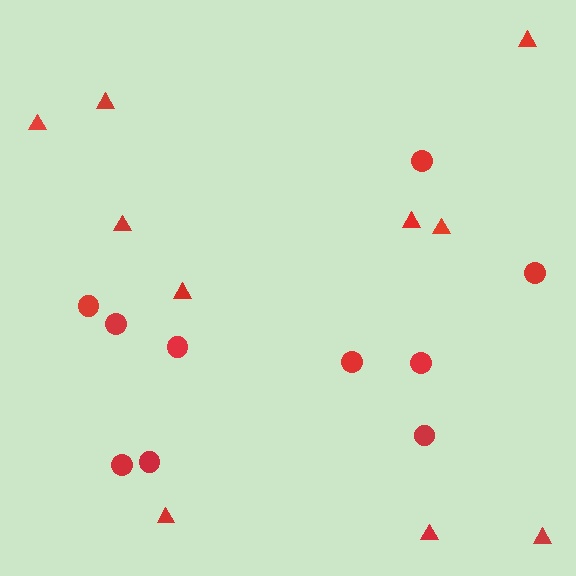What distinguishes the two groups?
There are 2 groups: one group of circles (10) and one group of triangles (10).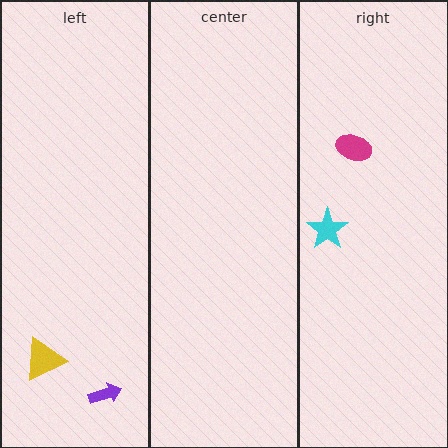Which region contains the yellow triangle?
The left region.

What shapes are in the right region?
The magenta ellipse, the cyan star.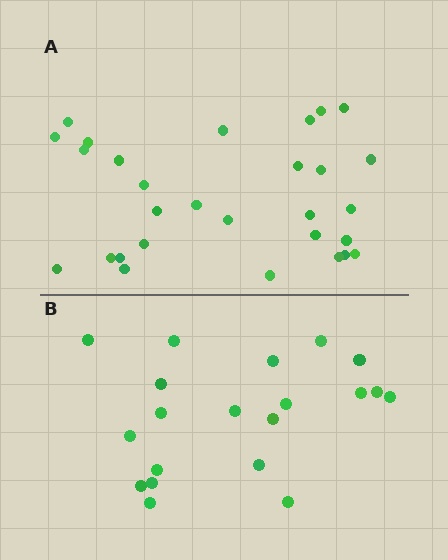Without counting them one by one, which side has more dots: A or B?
Region A (the top region) has more dots.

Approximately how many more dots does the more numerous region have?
Region A has roughly 8 or so more dots than region B.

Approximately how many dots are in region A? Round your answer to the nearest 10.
About 30 dots. (The exact count is 29, which rounds to 30.)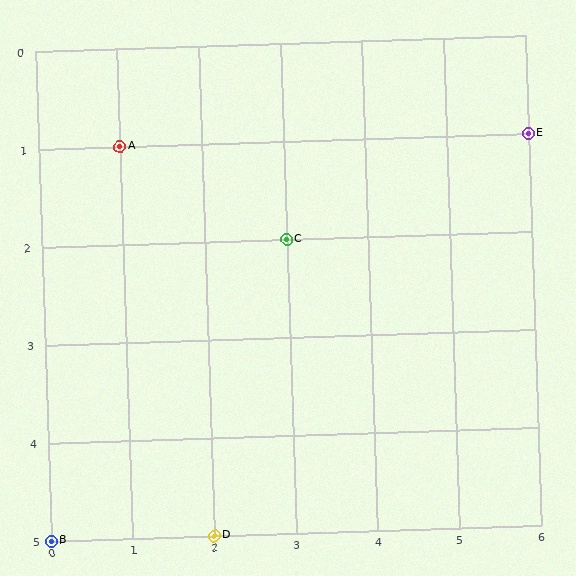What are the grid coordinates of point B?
Point B is at grid coordinates (0, 5).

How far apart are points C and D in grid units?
Points C and D are 1 column and 3 rows apart (about 3.2 grid units diagonally).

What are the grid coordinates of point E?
Point E is at grid coordinates (6, 1).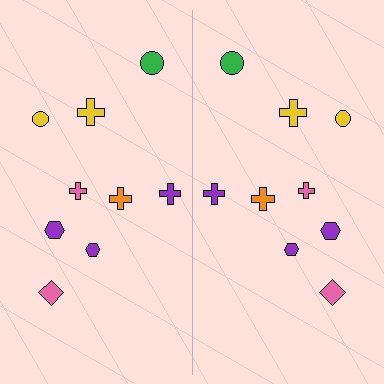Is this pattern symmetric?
Yes, this pattern has bilateral (reflection) symmetry.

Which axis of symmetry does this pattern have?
The pattern has a vertical axis of symmetry running through the center of the image.